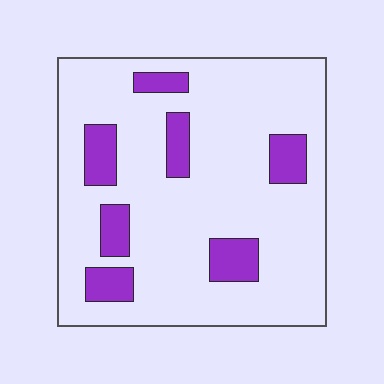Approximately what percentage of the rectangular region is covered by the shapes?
Approximately 15%.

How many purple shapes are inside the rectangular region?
7.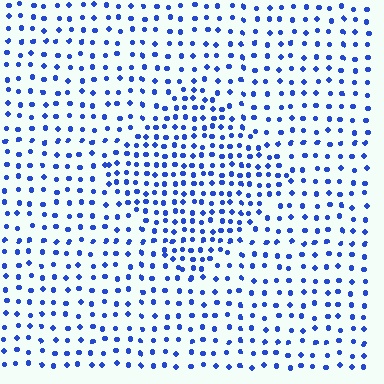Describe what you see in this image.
The image contains small blue elements arranged at two different densities. A diamond-shaped region is visible where the elements are more densely packed than the surrounding area.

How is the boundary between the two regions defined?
The boundary is defined by a change in element density (approximately 1.7x ratio). All elements are the same color, size, and shape.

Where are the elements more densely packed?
The elements are more densely packed inside the diamond boundary.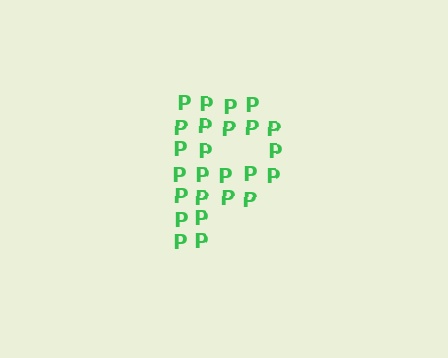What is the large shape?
The large shape is the letter P.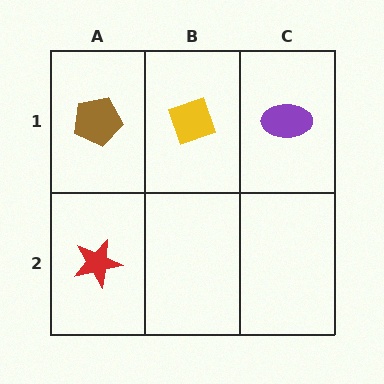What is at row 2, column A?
A red star.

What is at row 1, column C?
A purple ellipse.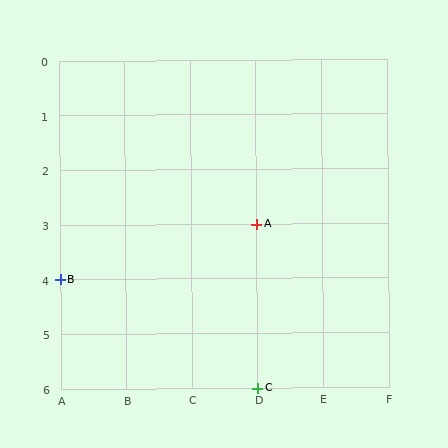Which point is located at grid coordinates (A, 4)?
Point B is at (A, 4).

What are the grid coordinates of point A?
Point A is at grid coordinates (D, 3).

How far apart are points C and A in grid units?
Points C and A are 3 rows apart.